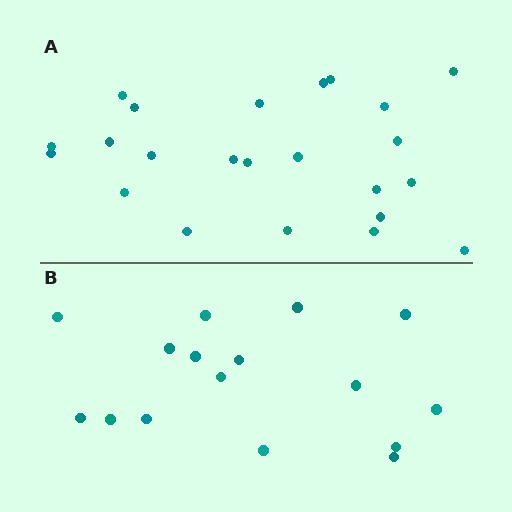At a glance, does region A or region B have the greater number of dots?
Region A (the top region) has more dots.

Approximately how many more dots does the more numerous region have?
Region A has roughly 8 or so more dots than region B.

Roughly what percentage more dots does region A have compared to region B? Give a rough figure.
About 45% more.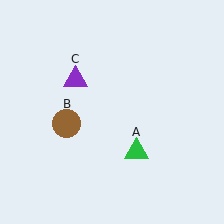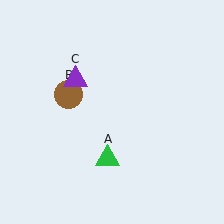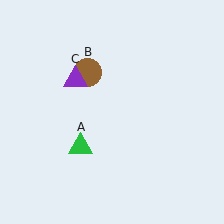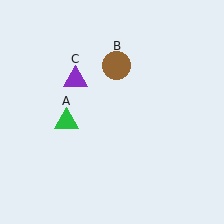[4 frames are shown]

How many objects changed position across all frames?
2 objects changed position: green triangle (object A), brown circle (object B).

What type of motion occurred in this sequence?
The green triangle (object A), brown circle (object B) rotated clockwise around the center of the scene.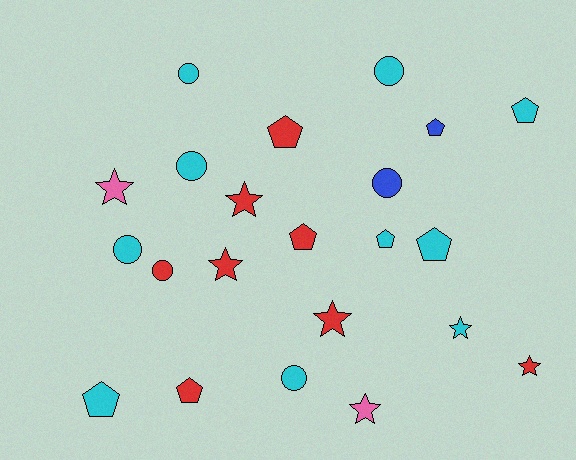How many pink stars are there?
There are 2 pink stars.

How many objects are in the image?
There are 22 objects.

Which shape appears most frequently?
Pentagon, with 8 objects.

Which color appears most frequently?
Cyan, with 10 objects.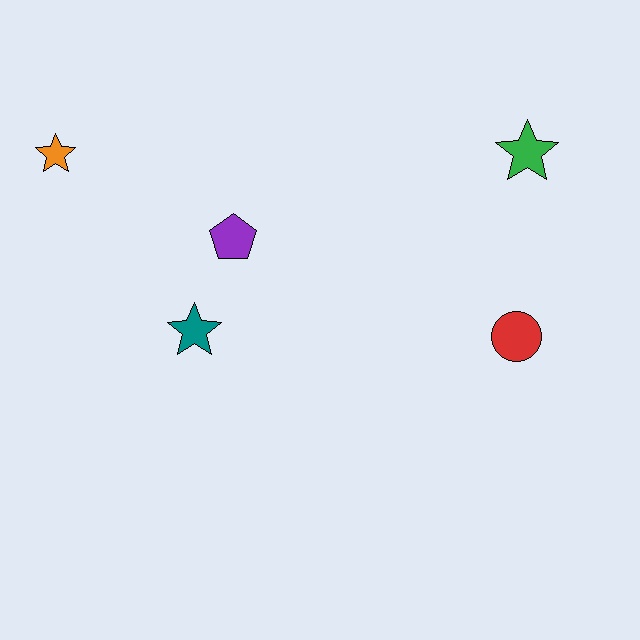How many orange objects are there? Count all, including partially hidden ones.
There is 1 orange object.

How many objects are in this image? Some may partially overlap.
There are 5 objects.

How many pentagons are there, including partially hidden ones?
There is 1 pentagon.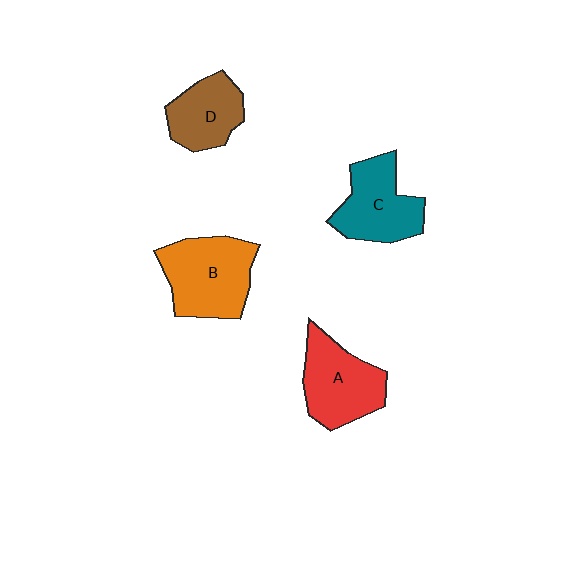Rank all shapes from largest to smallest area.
From largest to smallest: B (orange), A (red), C (teal), D (brown).